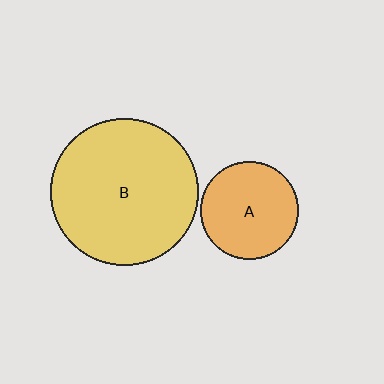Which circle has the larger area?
Circle B (yellow).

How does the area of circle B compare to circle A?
Approximately 2.3 times.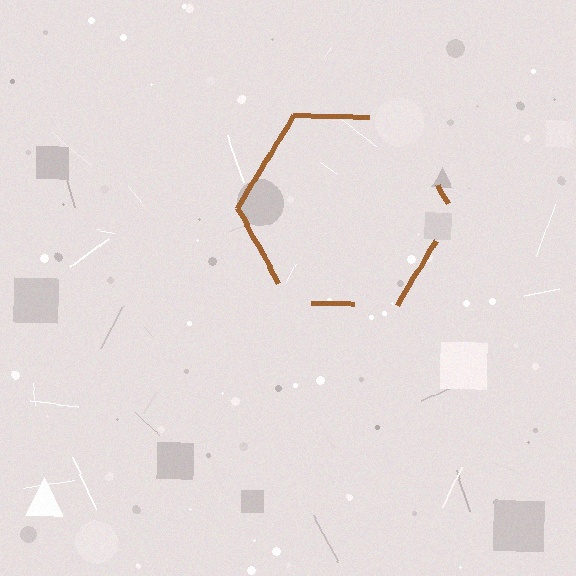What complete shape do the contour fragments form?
The contour fragments form a hexagon.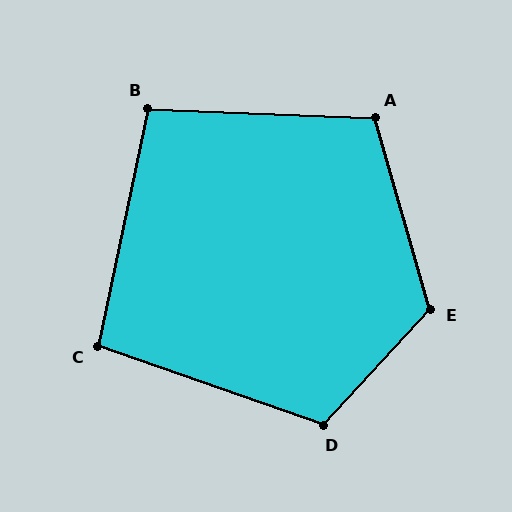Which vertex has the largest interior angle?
E, at approximately 121 degrees.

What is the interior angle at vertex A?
Approximately 108 degrees (obtuse).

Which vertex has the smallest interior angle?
C, at approximately 97 degrees.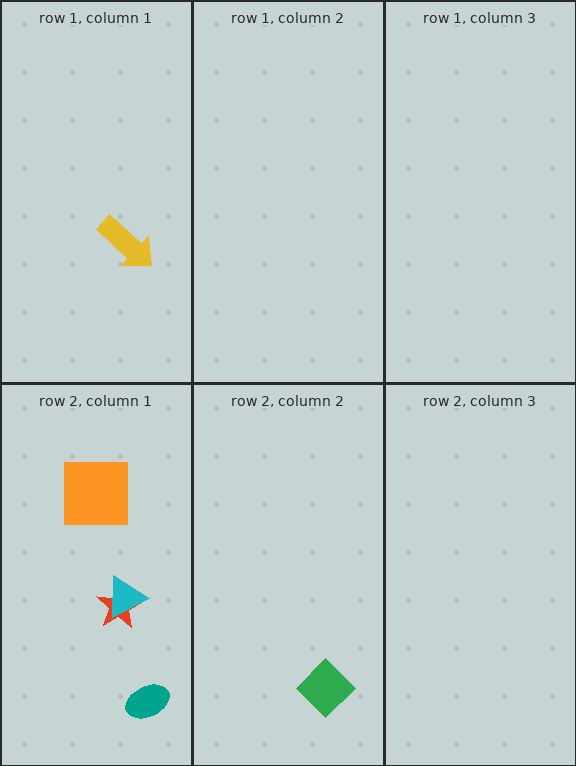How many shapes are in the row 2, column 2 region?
1.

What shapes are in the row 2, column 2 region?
The green diamond.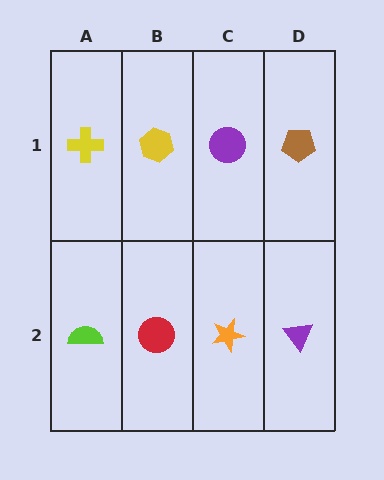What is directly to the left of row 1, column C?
A yellow hexagon.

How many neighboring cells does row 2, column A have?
2.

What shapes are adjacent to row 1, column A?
A lime semicircle (row 2, column A), a yellow hexagon (row 1, column B).